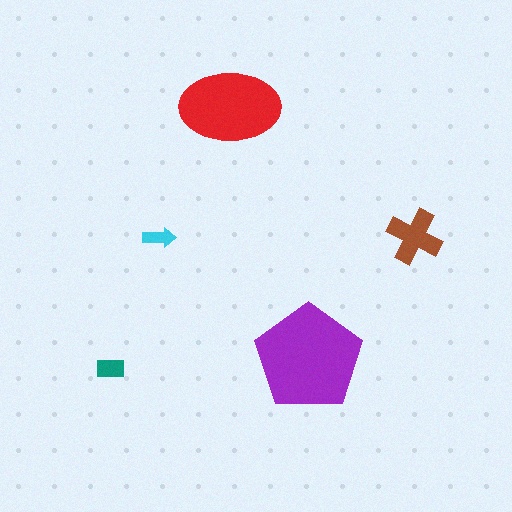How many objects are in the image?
There are 5 objects in the image.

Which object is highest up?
The red ellipse is topmost.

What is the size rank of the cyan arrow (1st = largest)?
5th.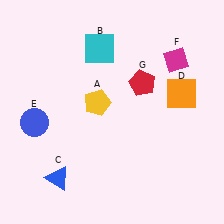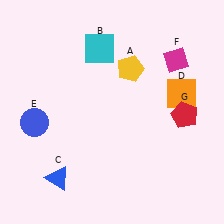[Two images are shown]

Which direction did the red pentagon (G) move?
The red pentagon (G) moved right.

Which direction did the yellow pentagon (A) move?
The yellow pentagon (A) moved up.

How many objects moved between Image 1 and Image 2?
2 objects moved between the two images.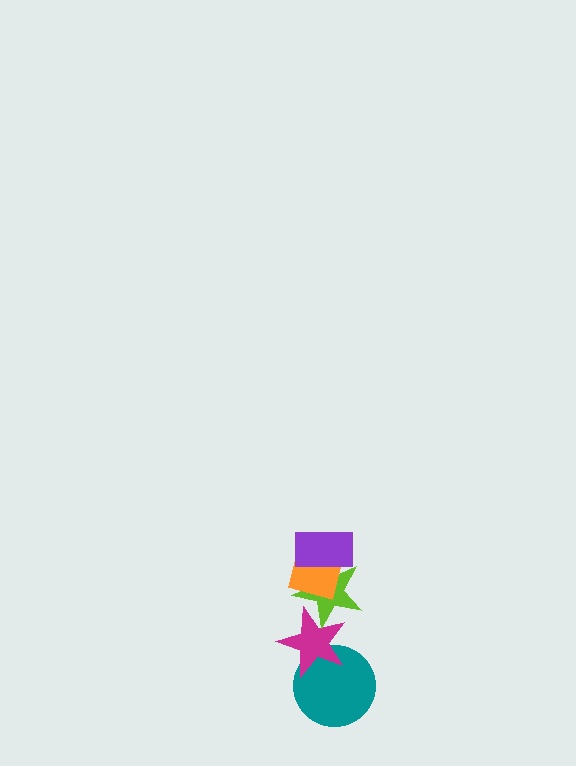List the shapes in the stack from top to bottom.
From top to bottom: the purple rectangle, the orange square, the lime star, the magenta star, the teal circle.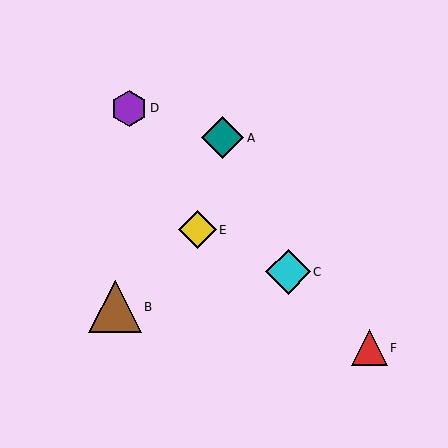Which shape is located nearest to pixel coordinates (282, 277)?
The cyan diamond (labeled C) at (288, 272) is nearest to that location.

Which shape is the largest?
The brown triangle (labeled B) is the largest.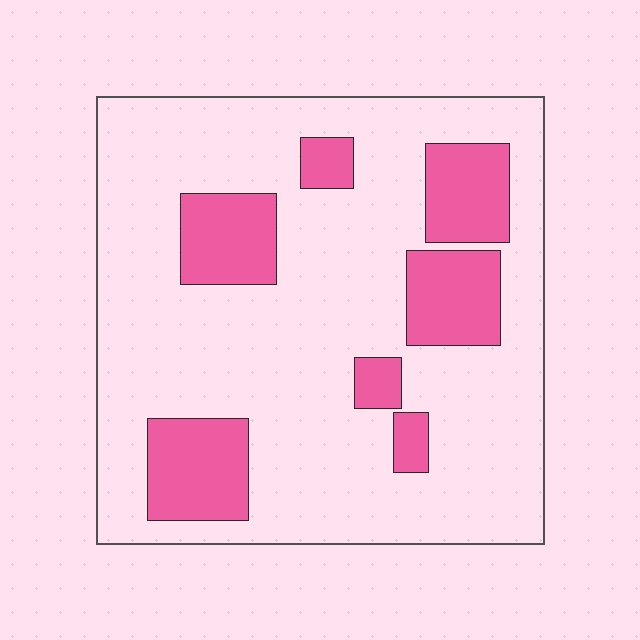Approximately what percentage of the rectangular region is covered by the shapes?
Approximately 20%.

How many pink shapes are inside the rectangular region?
7.